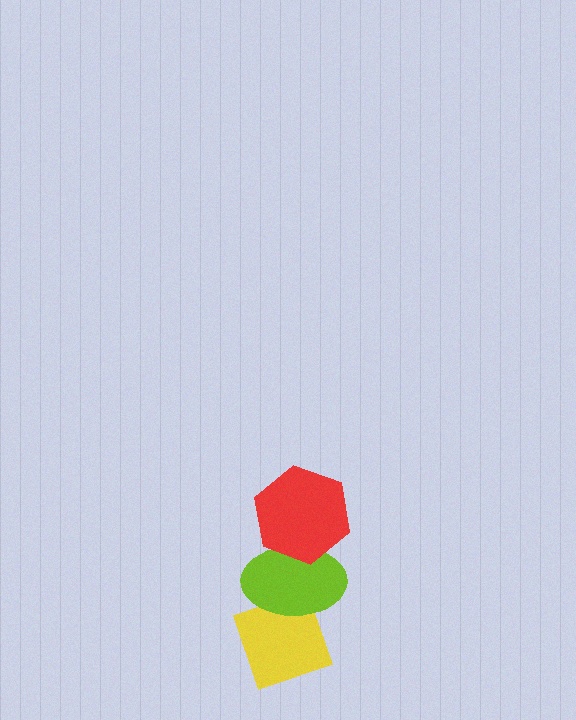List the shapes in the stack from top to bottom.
From top to bottom: the red hexagon, the lime ellipse, the yellow diamond.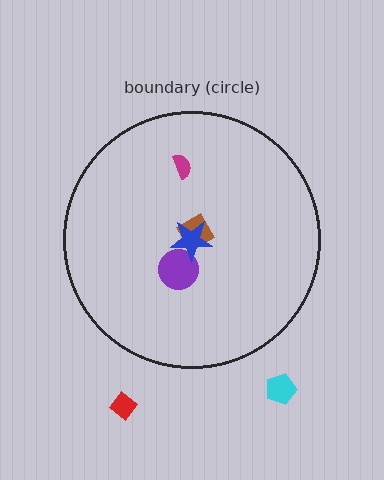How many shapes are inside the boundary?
4 inside, 2 outside.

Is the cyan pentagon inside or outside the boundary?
Outside.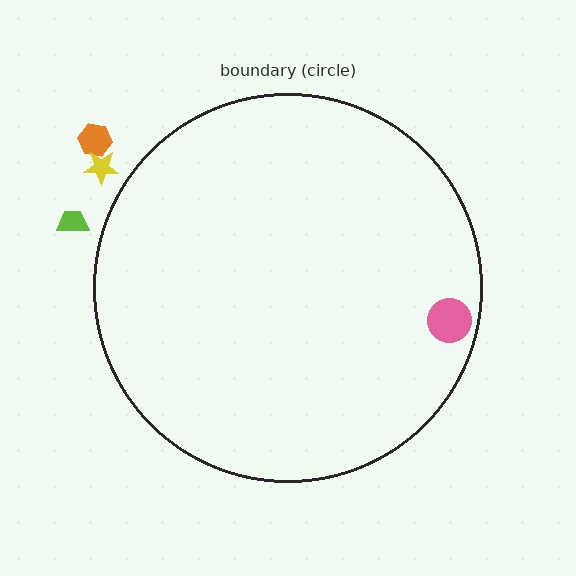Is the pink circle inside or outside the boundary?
Inside.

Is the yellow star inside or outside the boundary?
Outside.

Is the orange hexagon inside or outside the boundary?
Outside.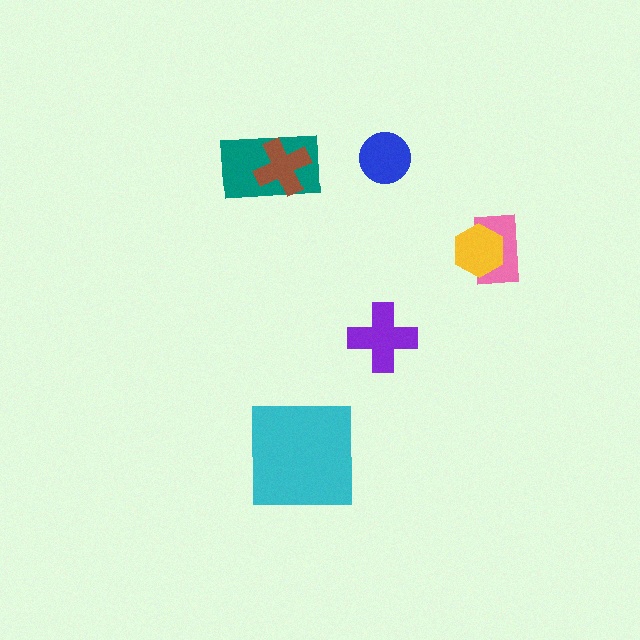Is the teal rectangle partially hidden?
Yes, it is partially covered by another shape.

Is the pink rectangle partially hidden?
Yes, it is partially covered by another shape.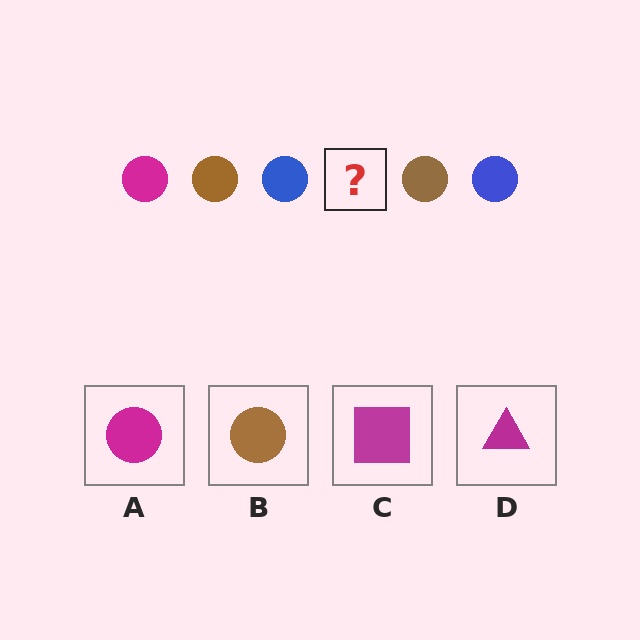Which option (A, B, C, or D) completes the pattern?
A.